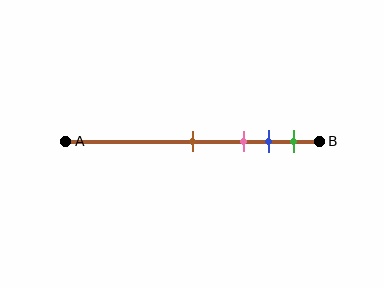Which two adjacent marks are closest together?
The blue and green marks are the closest adjacent pair.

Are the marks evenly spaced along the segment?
No, the marks are not evenly spaced.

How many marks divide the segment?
There are 4 marks dividing the segment.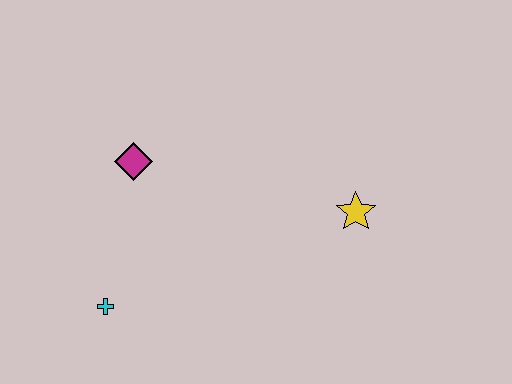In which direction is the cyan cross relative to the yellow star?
The cyan cross is to the left of the yellow star.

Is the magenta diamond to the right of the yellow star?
No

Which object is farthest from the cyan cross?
The yellow star is farthest from the cyan cross.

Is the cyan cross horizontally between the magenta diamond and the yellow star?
No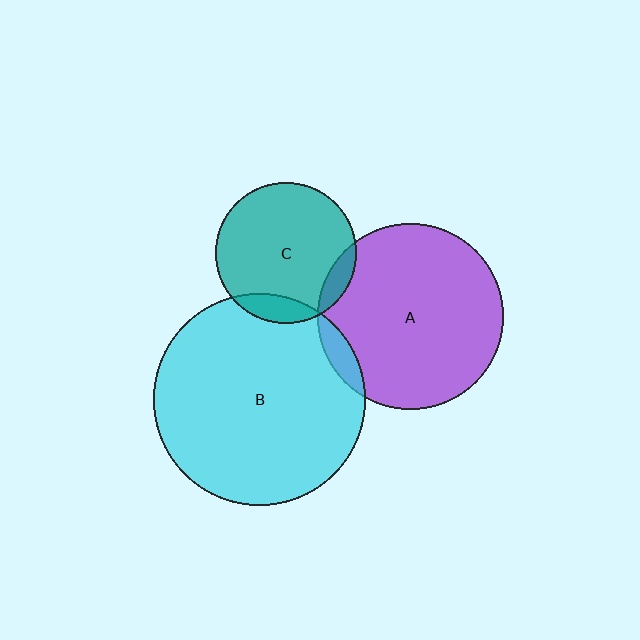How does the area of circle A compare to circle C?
Approximately 1.7 times.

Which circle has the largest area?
Circle B (cyan).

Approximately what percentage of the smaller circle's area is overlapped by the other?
Approximately 10%.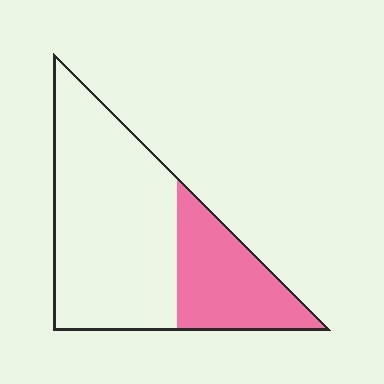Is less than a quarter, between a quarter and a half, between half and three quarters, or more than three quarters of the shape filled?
Between a quarter and a half.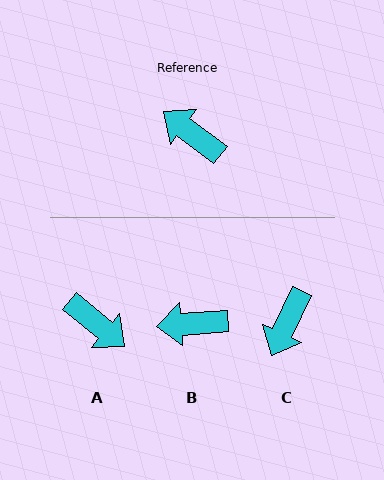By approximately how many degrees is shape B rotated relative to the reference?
Approximately 41 degrees counter-clockwise.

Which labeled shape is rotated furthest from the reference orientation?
A, about 178 degrees away.